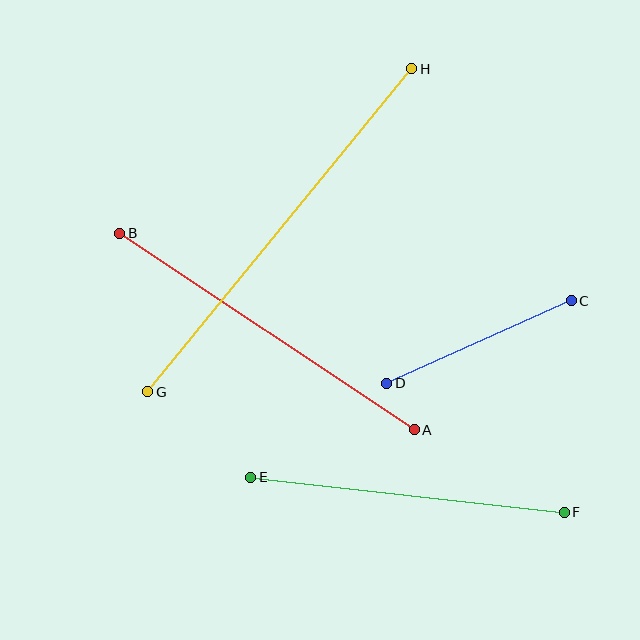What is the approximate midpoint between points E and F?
The midpoint is at approximately (408, 495) pixels.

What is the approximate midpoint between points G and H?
The midpoint is at approximately (280, 230) pixels.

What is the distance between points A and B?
The distance is approximately 354 pixels.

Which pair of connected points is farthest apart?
Points G and H are farthest apart.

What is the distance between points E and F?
The distance is approximately 315 pixels.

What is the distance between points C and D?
The distance is approximately 202 pixels.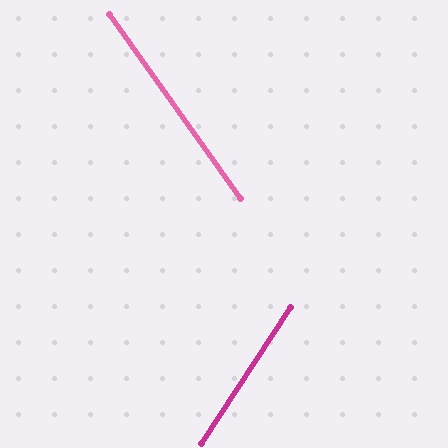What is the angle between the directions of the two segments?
Approximately 69 degrees.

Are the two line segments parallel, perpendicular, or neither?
Neither parallel nor perpendicular — they differ by about 69°.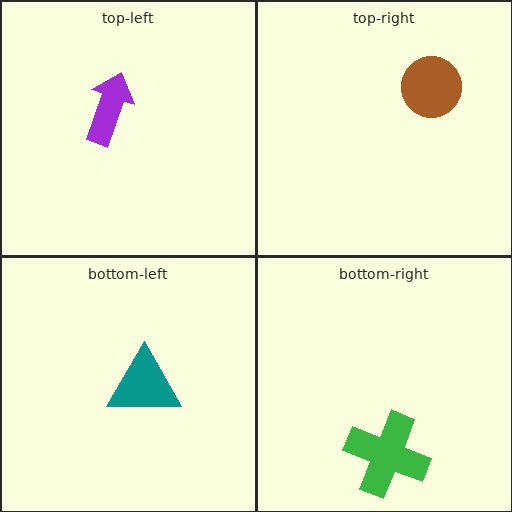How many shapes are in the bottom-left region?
1.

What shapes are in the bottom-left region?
The teal triangle.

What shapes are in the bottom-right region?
The green cross.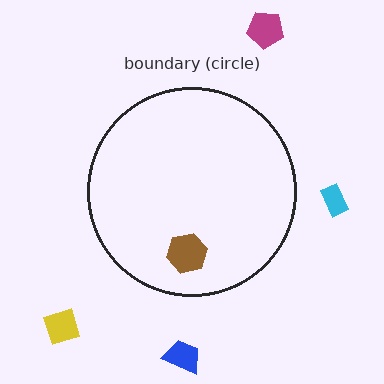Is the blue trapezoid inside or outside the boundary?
Outside.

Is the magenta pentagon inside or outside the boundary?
Outside.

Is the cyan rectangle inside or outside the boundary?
Outside.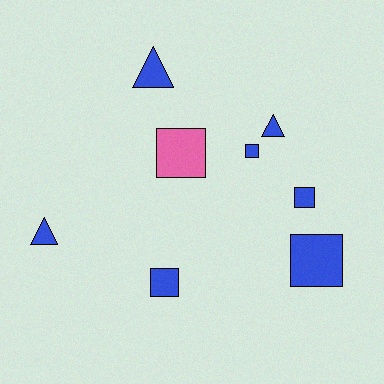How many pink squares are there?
There is 1 pink square.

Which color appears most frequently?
Blue, with 7 objects.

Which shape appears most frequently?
Square, with 5 objects.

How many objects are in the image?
There are 8 objects.